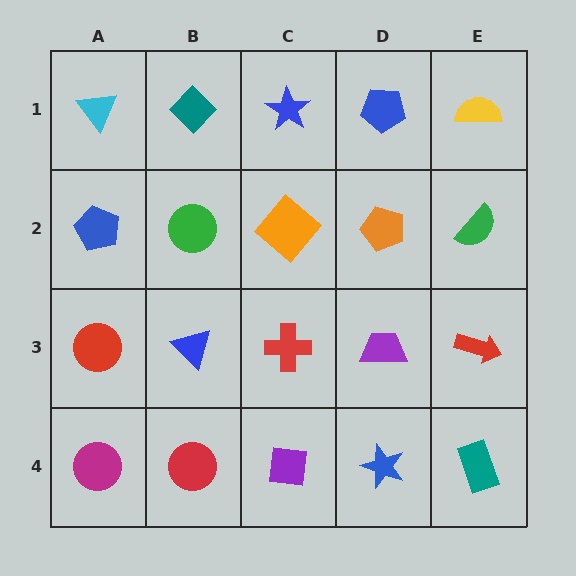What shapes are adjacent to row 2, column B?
A teal diamond (row 1, column B), a blue triangle (row 3, column B), a blue pentagon (row 2, column A), an orange diamond (row 2, column C).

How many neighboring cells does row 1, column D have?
3.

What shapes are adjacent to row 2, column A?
A cyan triangle (row 1, column A), a red circle (row 3, column A), a green circle (row 2, column B).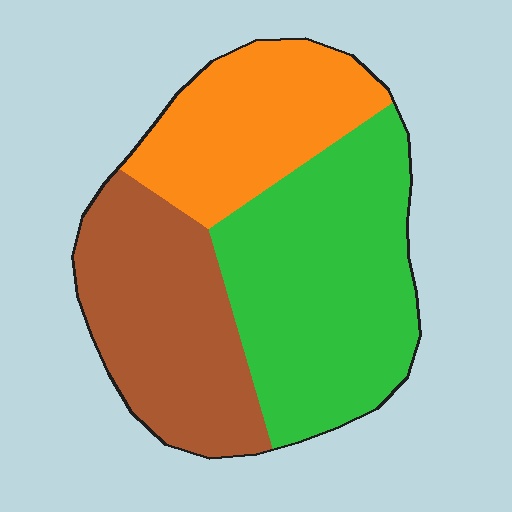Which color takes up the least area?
Orange, at roughly 25%.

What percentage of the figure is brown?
Brown takes up about one third (1/3) of the figure.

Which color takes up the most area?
Green, at roughly 45%.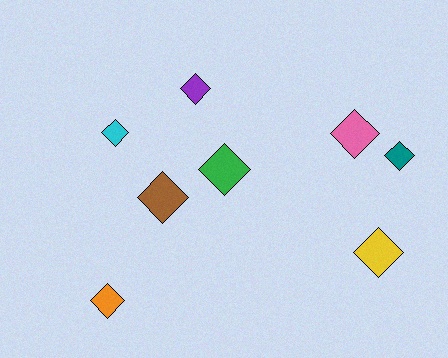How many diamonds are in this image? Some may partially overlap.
There are 8 diamonds.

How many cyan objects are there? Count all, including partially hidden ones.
There is 1 cyan object.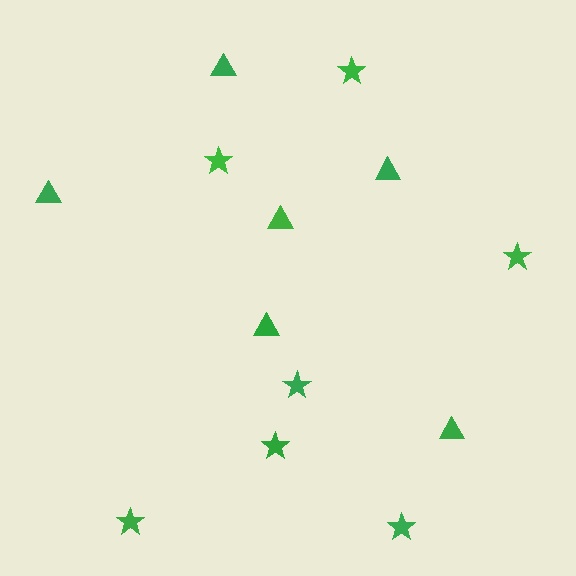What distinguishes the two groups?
There are 2 groups: one group of stars (7) and one group of triangles (6).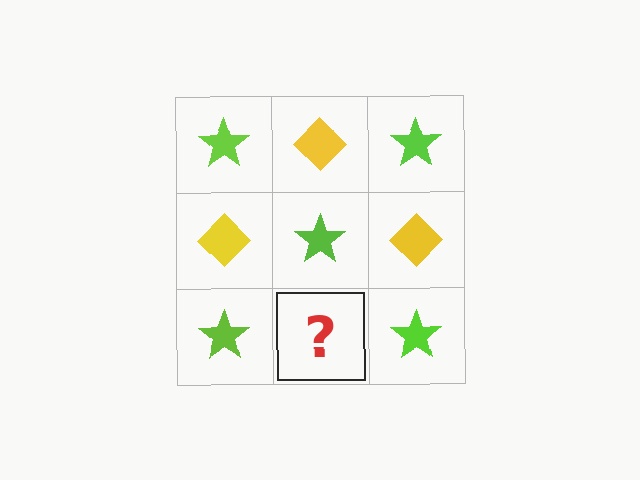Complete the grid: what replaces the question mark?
The question mark should be replaced with a yellow diamond.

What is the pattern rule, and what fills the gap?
The rule is that it alternates lime star and yellow diamond in a checkerboard pattern. The gap should be filled with a yellow diamond.